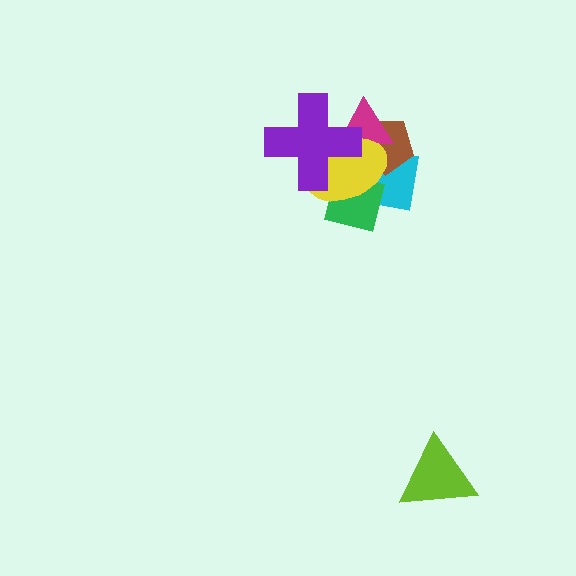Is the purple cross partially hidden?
No, no other shape covers it.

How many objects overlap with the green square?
3 objects overlap with the green square.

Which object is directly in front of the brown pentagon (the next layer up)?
The magenta triangle is directly in front of the brown pentagon.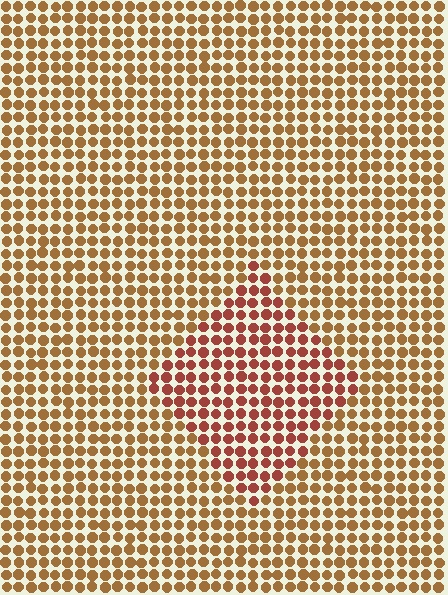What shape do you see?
I see a diamond.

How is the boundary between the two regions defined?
The boundary is defined purely by a slight shift in hue (about 28 degrees). Spacing, size, and orientation are identical on both sides.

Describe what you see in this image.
The image is filled with small brown elements in a uniform arrangement. A diamond-shaped region is visible where the elements are tinted to a slightly different hue, forming a subtle color boundary.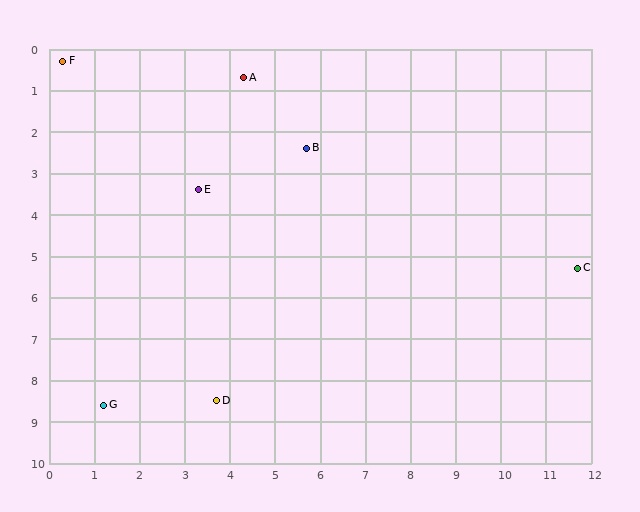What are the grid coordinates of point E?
Point E is at approximately (3.3, 3.4).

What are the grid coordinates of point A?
Point A is at approximately (4.3, 0.7).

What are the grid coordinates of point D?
Point D is at approximately (3.7, 8.5).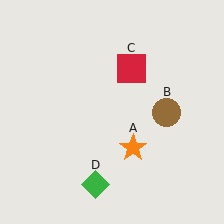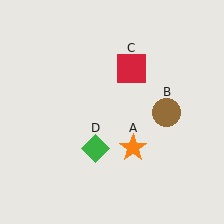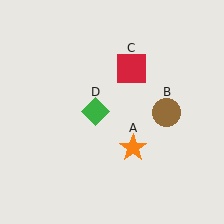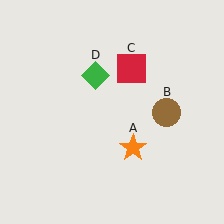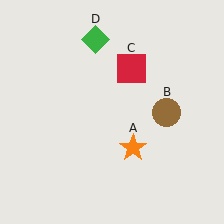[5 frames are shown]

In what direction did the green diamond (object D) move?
The green diamond (object D) moved up.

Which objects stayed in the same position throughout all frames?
Orange star (object A) and brown circle (object B) and red square (object C) remained stationary.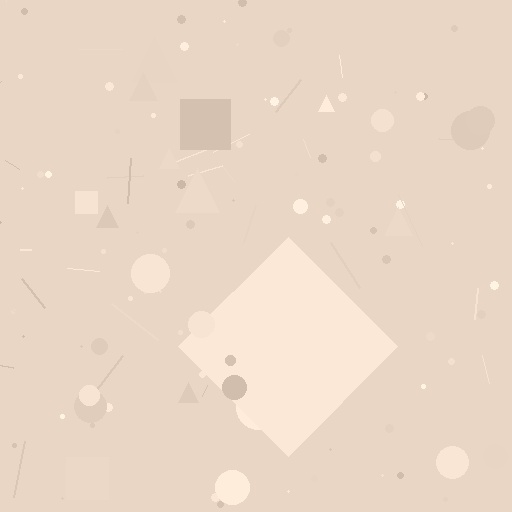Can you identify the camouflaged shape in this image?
The camouflaged shape is a diamond.